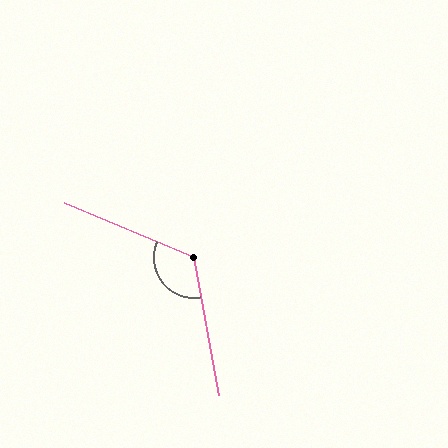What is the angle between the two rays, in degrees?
Approximately 123 degrees.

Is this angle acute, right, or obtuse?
It is obtuse.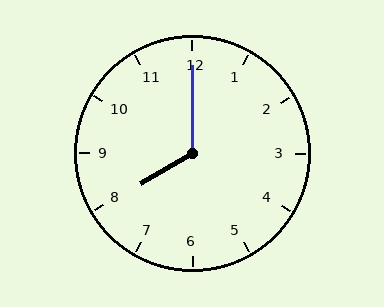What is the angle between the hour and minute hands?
Approximately 120 degrees.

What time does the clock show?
8:00.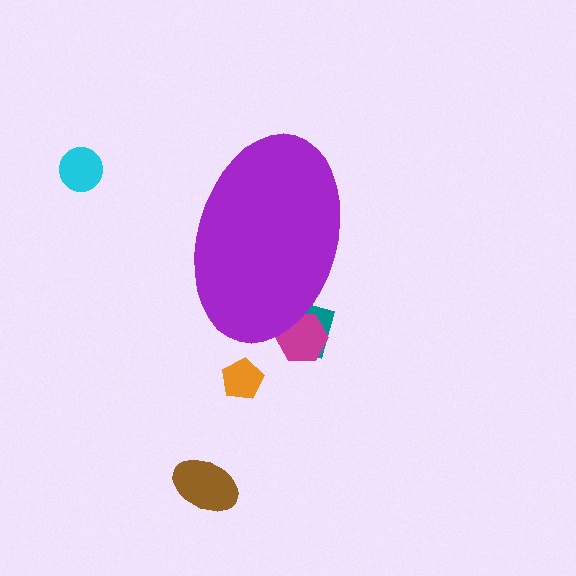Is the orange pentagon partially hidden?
No, the orange pentagon is fully visible.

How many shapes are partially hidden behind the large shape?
2 shapes are partially hidden.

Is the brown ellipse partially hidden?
No, the brown ellipse is fully visible.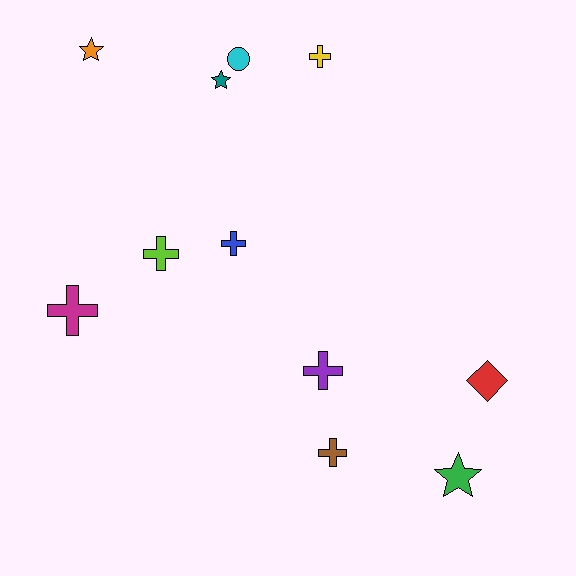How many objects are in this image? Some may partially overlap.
There are 11 objects.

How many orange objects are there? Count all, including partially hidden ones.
There is 1 orange object.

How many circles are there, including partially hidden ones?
There is 1 circle.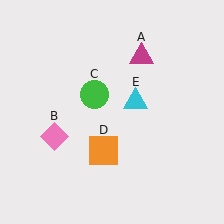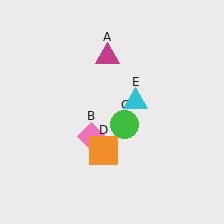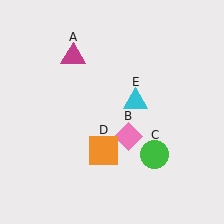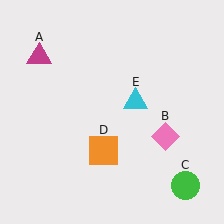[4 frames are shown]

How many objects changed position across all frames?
3 objects changed position: magenta triangle (object A), pink diamond (object B), green circle (object C).